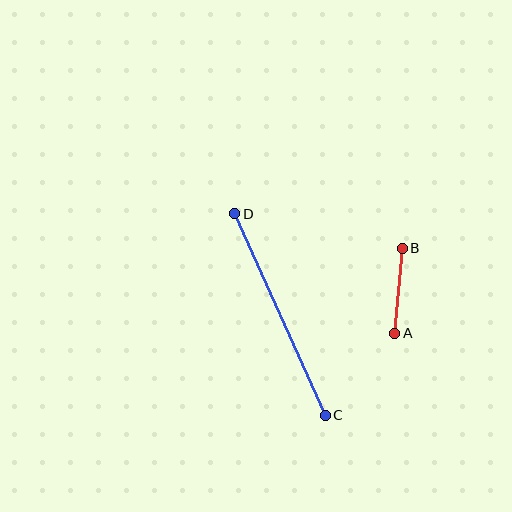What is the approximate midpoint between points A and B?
The midpoint is at approximately (398, 291) pixels.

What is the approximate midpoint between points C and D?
The midpoint is at approximately (280, 314) pixels.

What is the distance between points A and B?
The distance is approximately 85 pixels.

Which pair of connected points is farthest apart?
Points C and D are farthest apart.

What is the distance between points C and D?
The distance is approximately 221 pixels.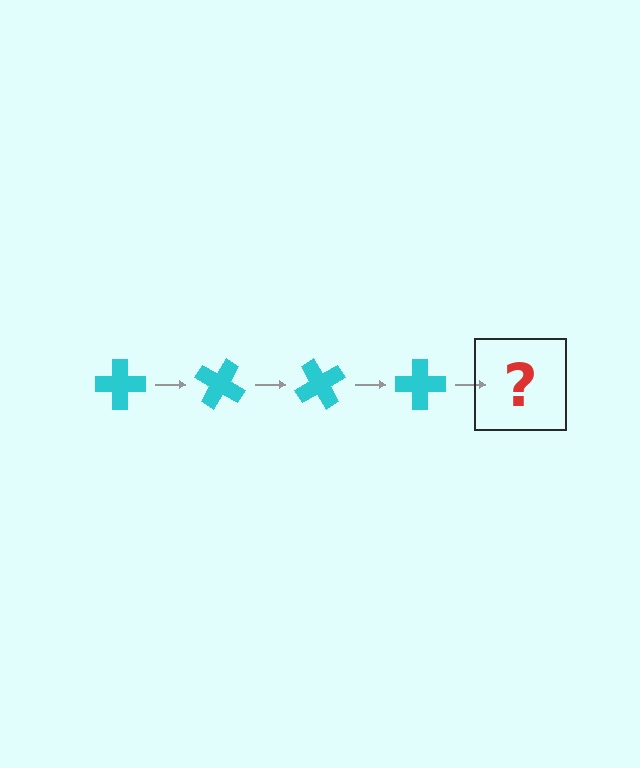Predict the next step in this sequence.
The next step is a cyan cross rotated 120 degrees.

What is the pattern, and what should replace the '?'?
The pattern is that the cross rotates 30 degrees each step. The '?' should be a cyan cross rotated 120 degrees.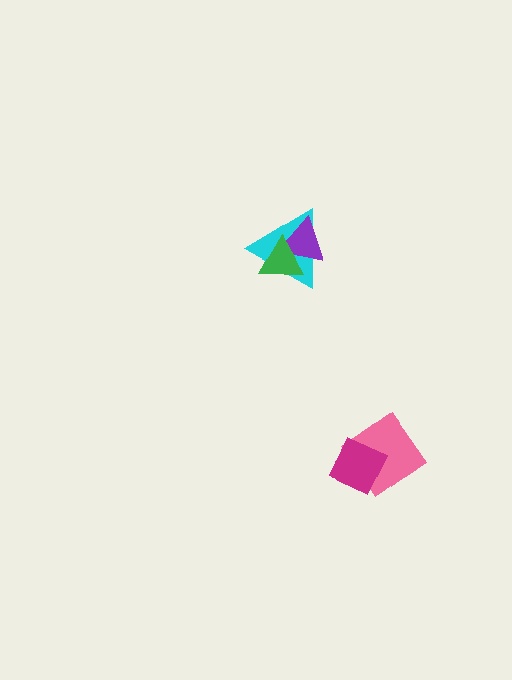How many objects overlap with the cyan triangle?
2 objects overlap with the cyan triangle.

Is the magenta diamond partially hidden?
No, no other shape covers it.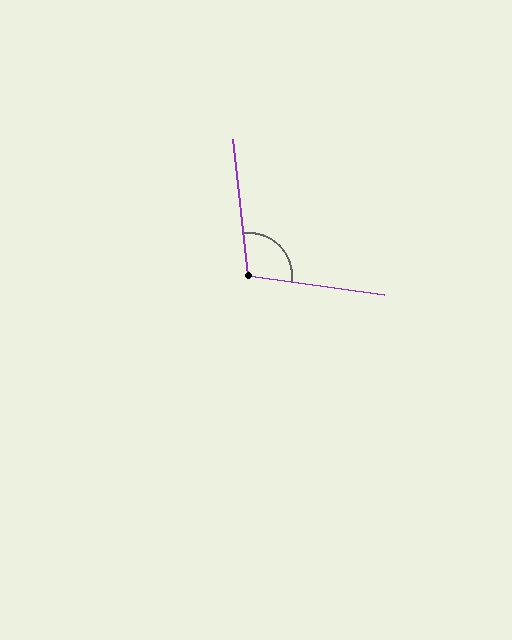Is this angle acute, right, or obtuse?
It is obtuse.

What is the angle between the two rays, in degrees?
Approximately 104 degrees.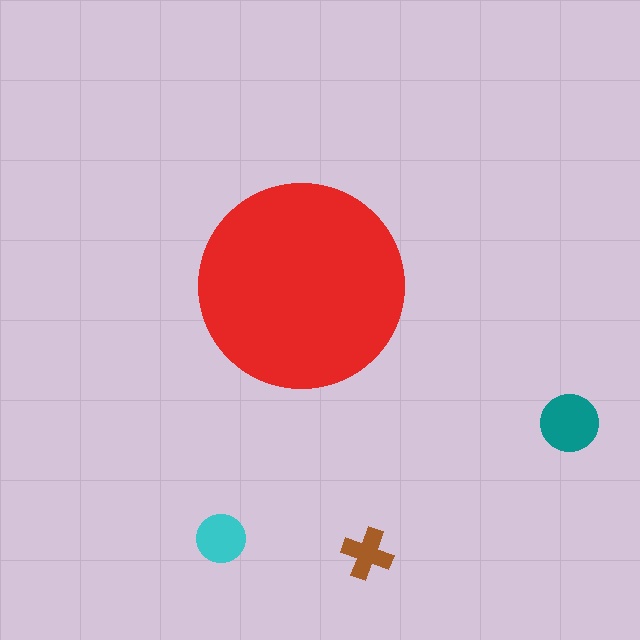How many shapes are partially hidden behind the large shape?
0 shapes are partially hidden.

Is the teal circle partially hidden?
No, the teal circle is fully visible.